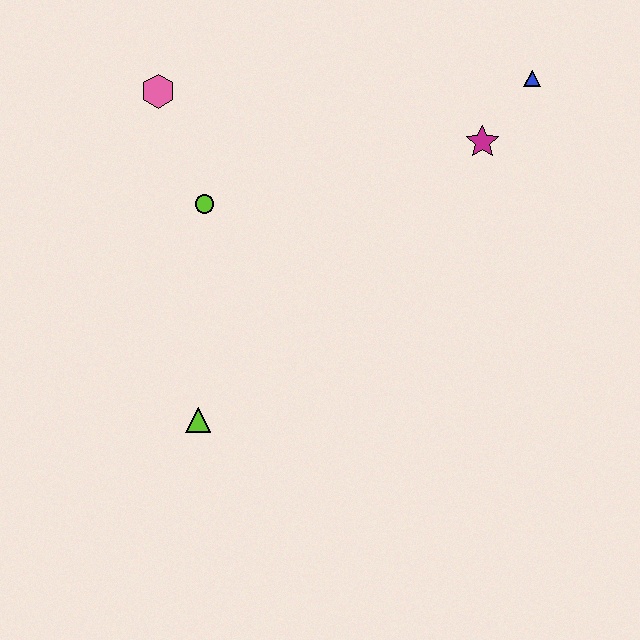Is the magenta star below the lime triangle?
No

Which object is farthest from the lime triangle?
The blue triangle is farthest from the lime triangle.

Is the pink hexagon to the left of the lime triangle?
Yes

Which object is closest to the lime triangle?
The lime circle is closest to the lime triangle.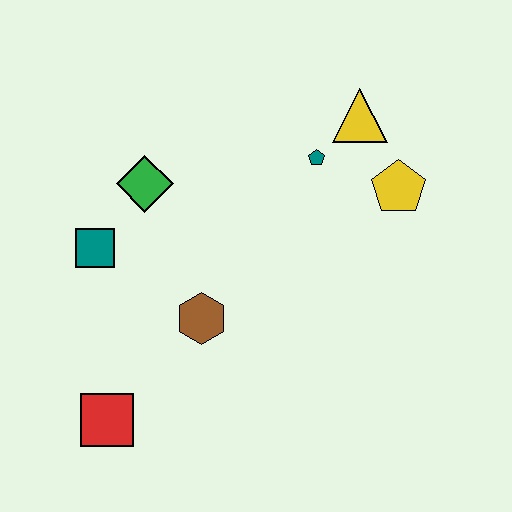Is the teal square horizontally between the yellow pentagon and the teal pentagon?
No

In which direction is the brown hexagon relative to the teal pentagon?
The brown hexagon is below the teal pentagon.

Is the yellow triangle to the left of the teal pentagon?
No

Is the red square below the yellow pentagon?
Yes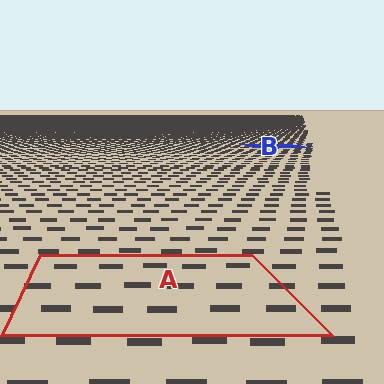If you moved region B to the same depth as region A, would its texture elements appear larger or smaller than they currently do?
They would appear larger. At a closer depth, the same texture elements are projected at a bigger on-screen size.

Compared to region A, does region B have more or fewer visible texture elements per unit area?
Region B has more texture elements per unit area — they are packed more densely because it is farther away.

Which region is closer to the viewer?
Region A is closer. The texture elements there are larger and more spread out.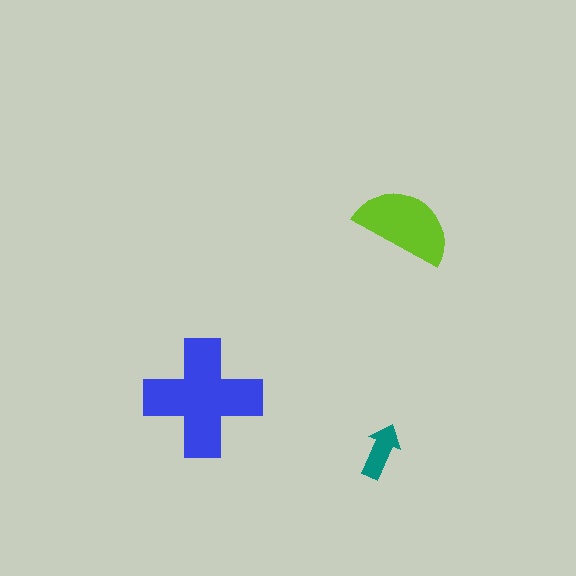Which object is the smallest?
The teal arrow.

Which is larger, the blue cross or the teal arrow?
The blue cross.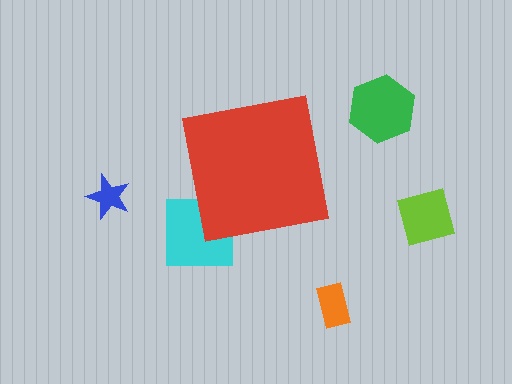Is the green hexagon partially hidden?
No, the green hexagon is fully visible.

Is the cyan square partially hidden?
Yes, the cyan square is partially hidden behind the red square.